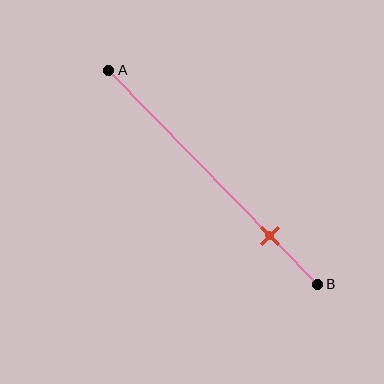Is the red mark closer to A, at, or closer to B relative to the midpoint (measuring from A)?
The red mark is closer to point B than the midpoint of segment AB.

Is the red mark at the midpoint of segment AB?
No, the mark is at about 75% from A, not at the 50% midpoint.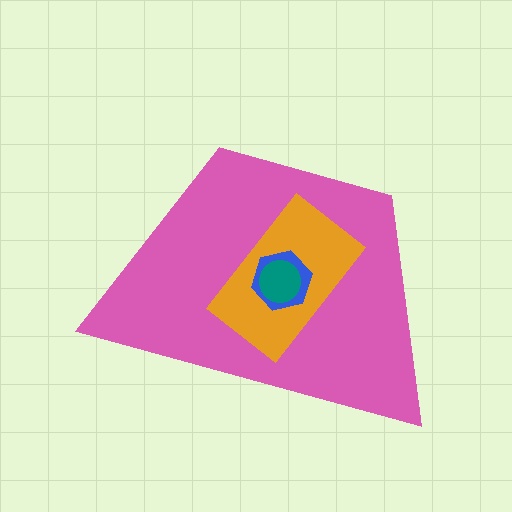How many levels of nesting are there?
4.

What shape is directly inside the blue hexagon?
The teal circle.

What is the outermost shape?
The pink trapezoid.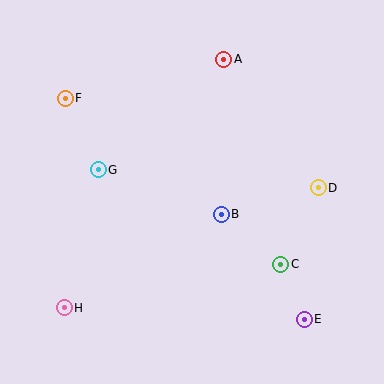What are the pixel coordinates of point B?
Point B is at (221, 214).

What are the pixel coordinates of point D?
Point D is at (318, 188).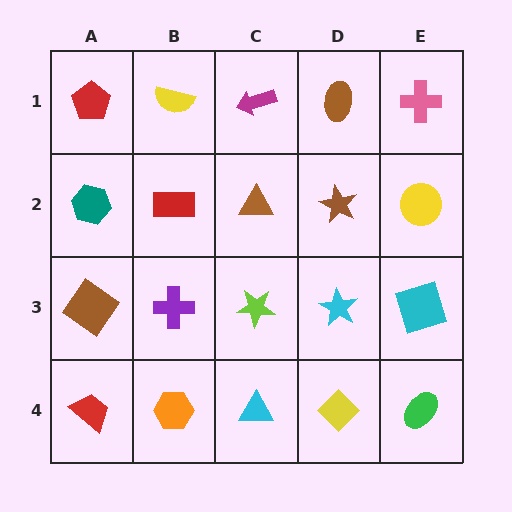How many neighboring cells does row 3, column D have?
4.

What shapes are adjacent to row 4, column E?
A cyan square (row 3, column E), a yellow diamond (row 4, column D).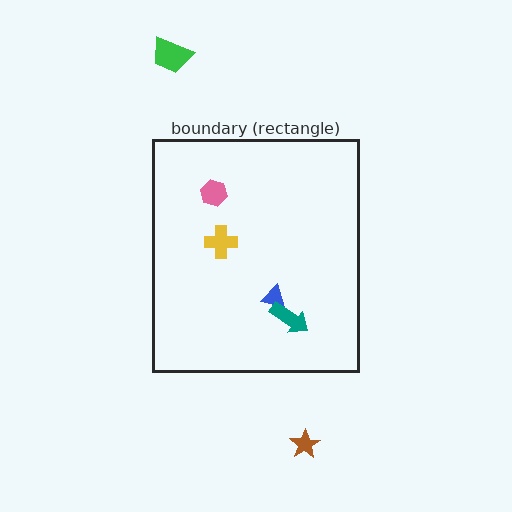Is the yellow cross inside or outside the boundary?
Inside.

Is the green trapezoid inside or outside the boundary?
Outside.